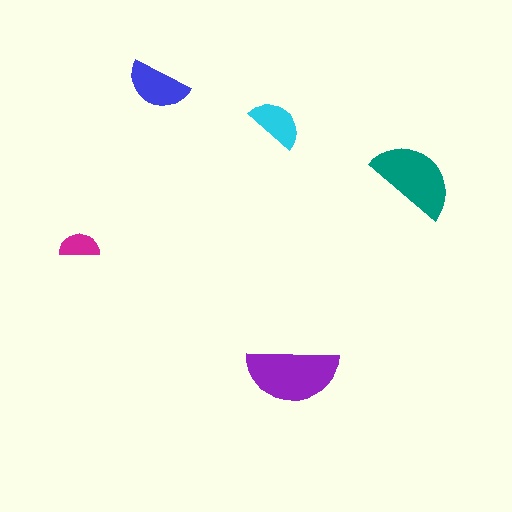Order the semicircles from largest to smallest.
the purple one, the teal one, the blue one, the cyan one, the magenta one.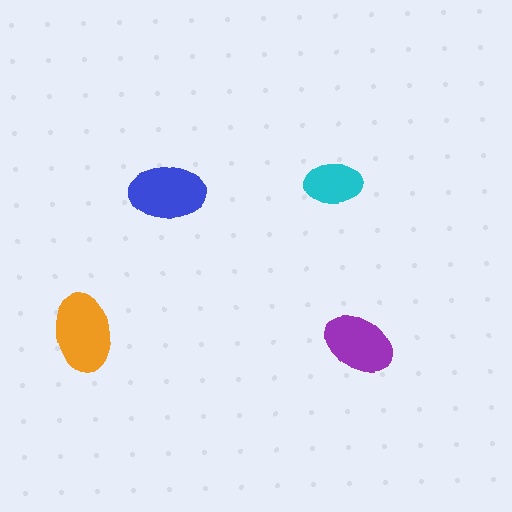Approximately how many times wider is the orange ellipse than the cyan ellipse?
About 1.5 times wider.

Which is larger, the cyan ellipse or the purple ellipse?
The purple one.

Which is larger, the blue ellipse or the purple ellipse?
The blue one.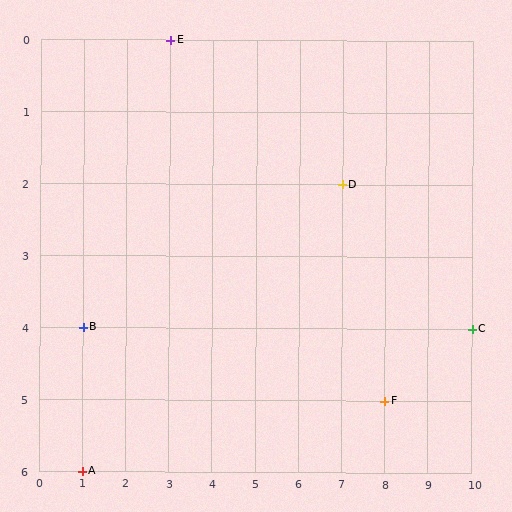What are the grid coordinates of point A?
Point A is at grid coordinates (1, 6).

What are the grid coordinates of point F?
Point F is at grid coordinates (8, 5).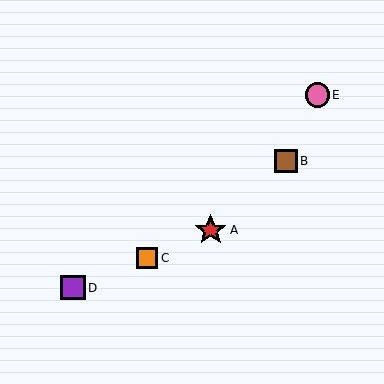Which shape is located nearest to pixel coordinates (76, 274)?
The purple square (labeled D) at (73, 288) is nearest to that location.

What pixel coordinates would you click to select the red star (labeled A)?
Click at (211, 230) to select the red star A.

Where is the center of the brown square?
The center of the brown square is at (286, 161).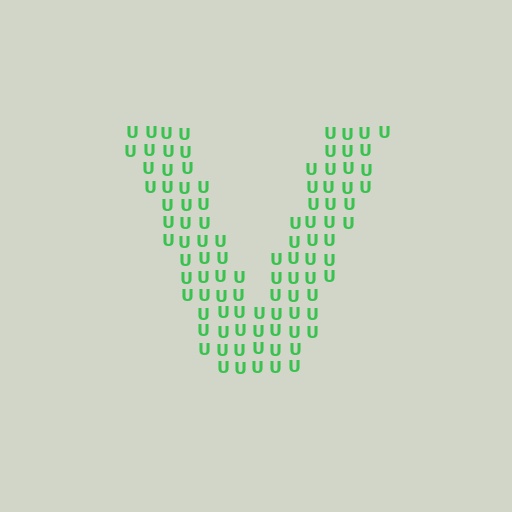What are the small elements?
The small elements are letter U's.